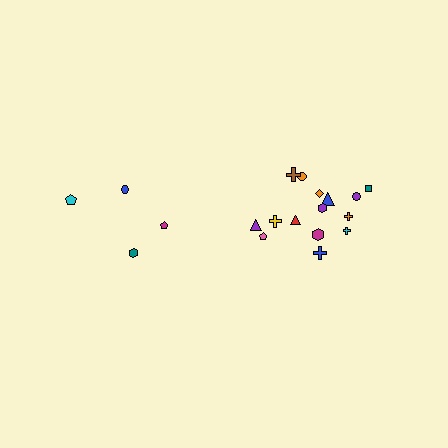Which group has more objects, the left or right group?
The right group.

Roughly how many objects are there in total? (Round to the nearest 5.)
Roughly 20 objects in total.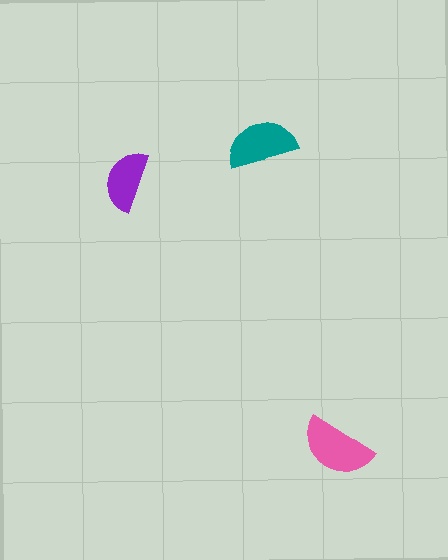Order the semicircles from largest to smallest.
the pink one, the teal one, the purple one.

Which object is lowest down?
The pink semicircle is bottommost.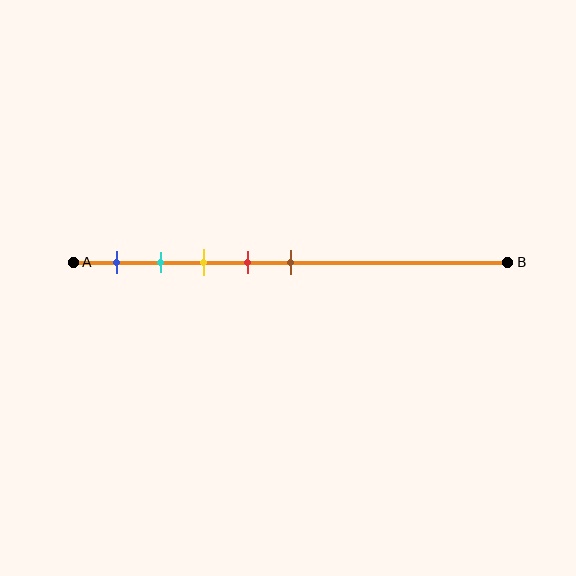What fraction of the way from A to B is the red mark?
The red mark is approximately 40% (0.4) of the way from A to B.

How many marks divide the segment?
There are 5 marks dividing the segment.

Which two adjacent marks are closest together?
The cyan and yellow marks are the closest adjacent pair.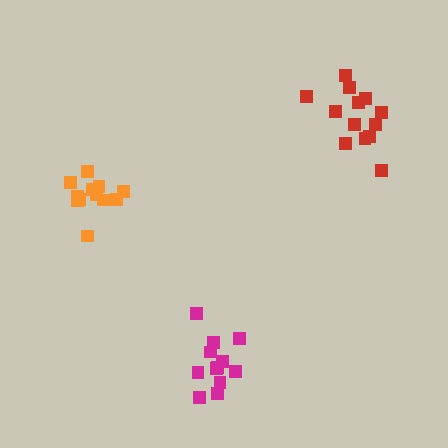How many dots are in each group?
Group 1: 12 dots, Group 2: 13 dots, Group 3: 12 dots (37 total).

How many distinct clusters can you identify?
There are 3 distinct clusters.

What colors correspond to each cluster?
The clusters are colored: orange, red, magenta.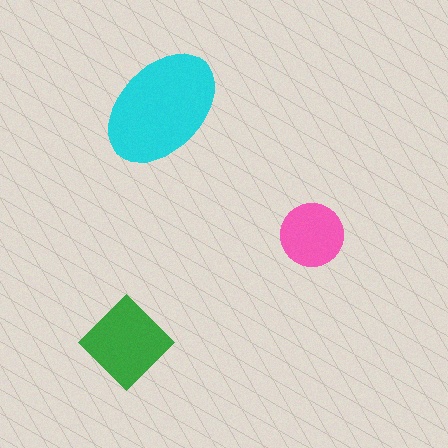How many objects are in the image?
There are 3 objects in the image.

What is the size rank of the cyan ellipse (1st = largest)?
1st.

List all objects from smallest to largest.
The pink circle, the green diamond, the cyan ellipse.